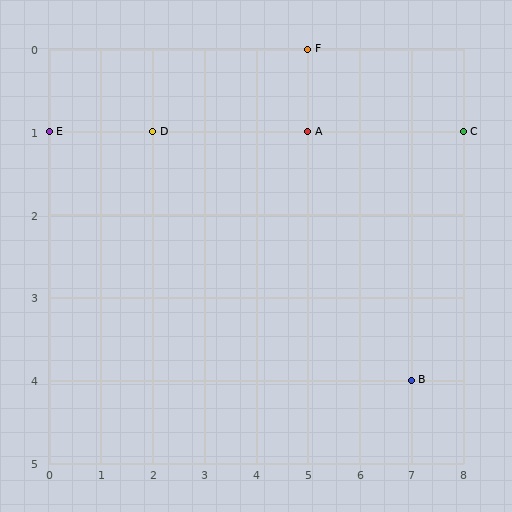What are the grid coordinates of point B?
Point B is at grid coordinates (7, 4).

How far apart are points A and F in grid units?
Points A and F are 1 row apart.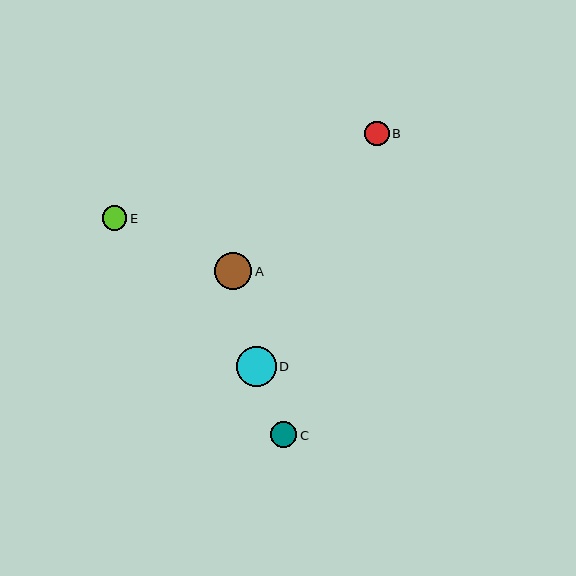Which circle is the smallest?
Circle E is the smallest with a size of approximately 24 pixels.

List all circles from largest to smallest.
From largest to smallest: D, A, C, B, E.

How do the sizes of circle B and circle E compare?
Circle B and circle E are approximately the same size.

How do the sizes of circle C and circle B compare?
Circle C and circle B are approximately the same size.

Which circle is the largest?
Circle D is the largest with a size of approximately 40 pixels.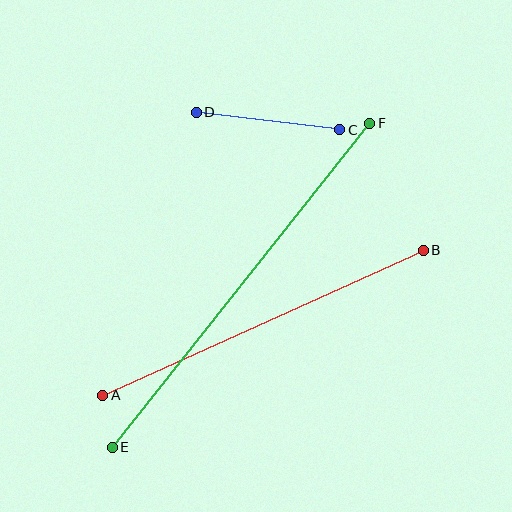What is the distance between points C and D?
The distance is approximately 145 pixels.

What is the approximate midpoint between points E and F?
The midpoint is at approximately (241, 285) pixels.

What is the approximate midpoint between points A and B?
The midpoint is at approximately (263, 323) pixels.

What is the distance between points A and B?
The distance is approximately 351 pixels.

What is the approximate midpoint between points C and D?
The midpoint is at approximately (268, 121) pixels.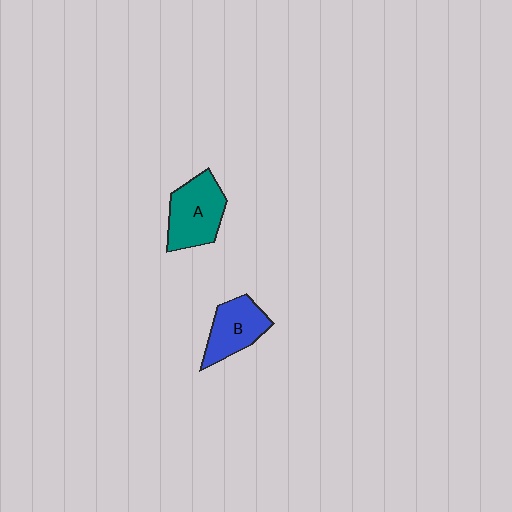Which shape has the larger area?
Shape A (teal).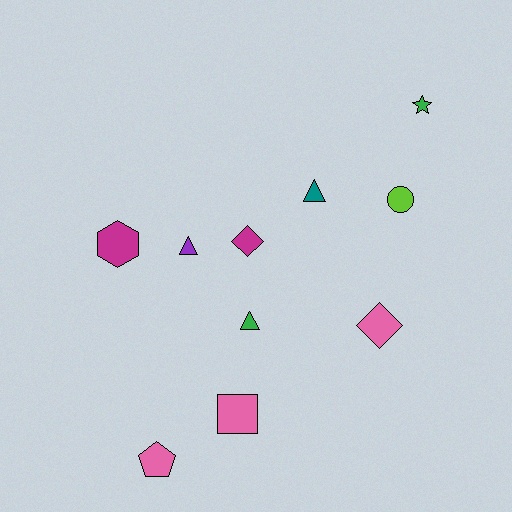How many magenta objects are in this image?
There are 2 magenta objects.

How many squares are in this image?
There is 1 square.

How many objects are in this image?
There are 10 objects.